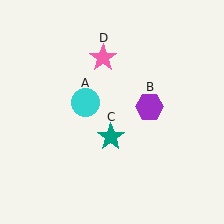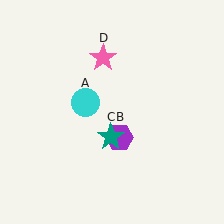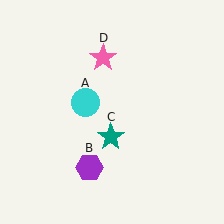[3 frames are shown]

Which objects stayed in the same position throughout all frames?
Cyan circle (object A) and teal star (object C) and pink star (object D) remained stationary.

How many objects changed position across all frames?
1 object changed position: purple hexagon (object B).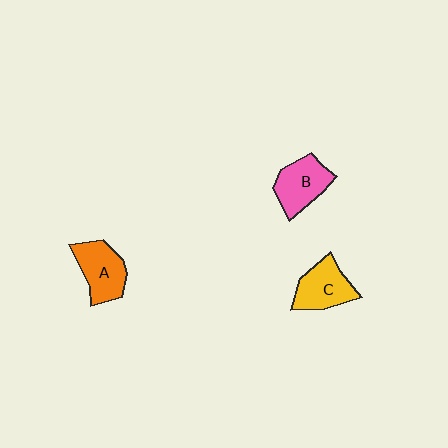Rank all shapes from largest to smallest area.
From largest to smallest: A (orange), B (pink), C (yellow).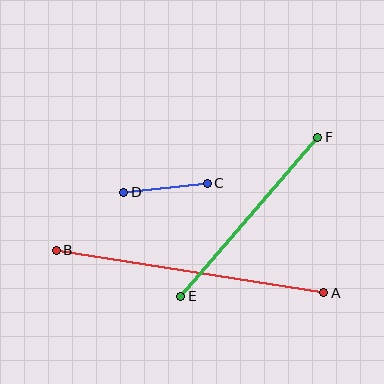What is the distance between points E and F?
The distance is approximately 210 pixels.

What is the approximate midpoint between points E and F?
The midpoint is at approximately (249, 217) pixels.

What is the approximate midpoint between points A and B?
The midpoint is at approximately (190, 272) pixels.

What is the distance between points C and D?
The distance is approximately 84 pixels.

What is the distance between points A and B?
The distance is approximately 271 pixels.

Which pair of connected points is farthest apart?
Points A and B are farthest apart.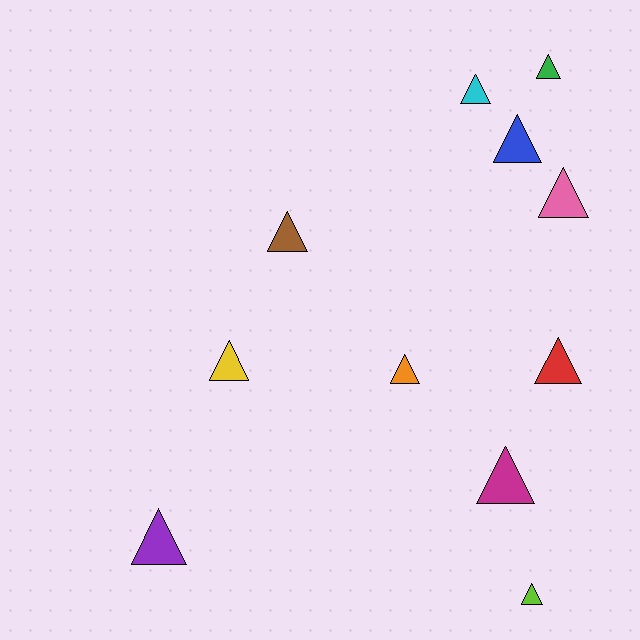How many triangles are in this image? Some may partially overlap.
There are 11 triangles.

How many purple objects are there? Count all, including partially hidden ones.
There is 1 purple object.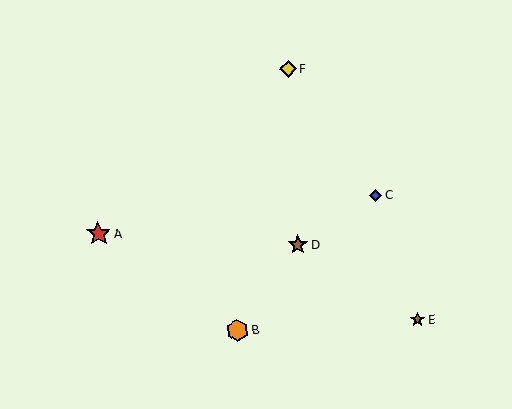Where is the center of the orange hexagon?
The center of the orange hexagon is at (237, 331).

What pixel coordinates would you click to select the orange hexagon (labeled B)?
Click at (237, 331) to select the orange hexagon B.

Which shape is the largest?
The red star (labeled A) is the largest.